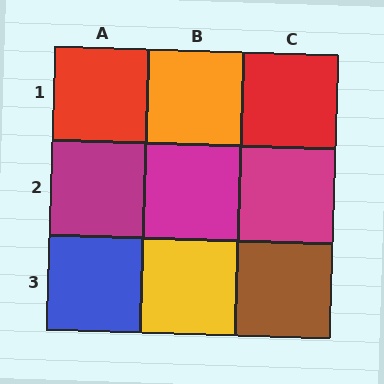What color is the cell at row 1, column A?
Red.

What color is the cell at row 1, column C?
Red.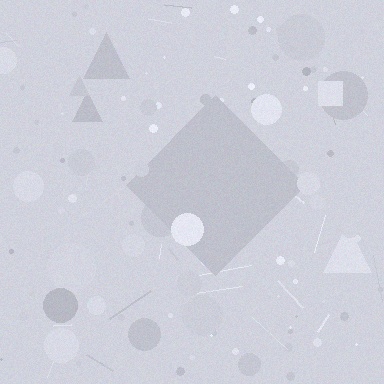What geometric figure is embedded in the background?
A diamond is embedded in the background.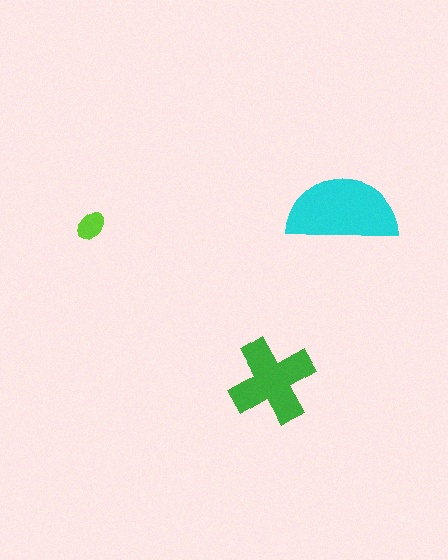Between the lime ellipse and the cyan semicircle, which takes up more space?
The cyan semicircle.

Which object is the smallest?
The lime ellipse.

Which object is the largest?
The cyan semicircle.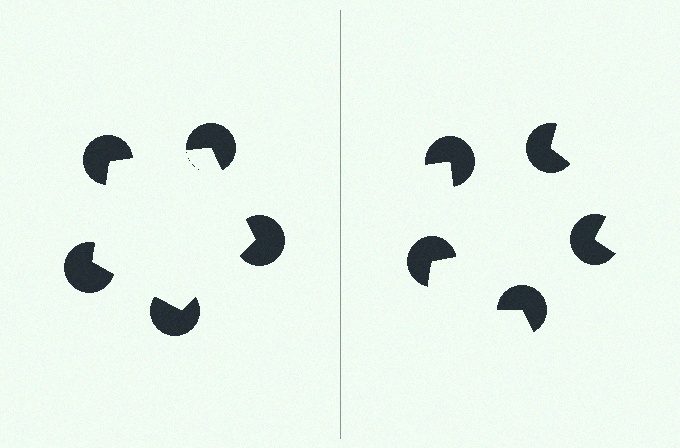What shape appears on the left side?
An illusory pentagon.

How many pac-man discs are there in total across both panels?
10 — 5 on each side.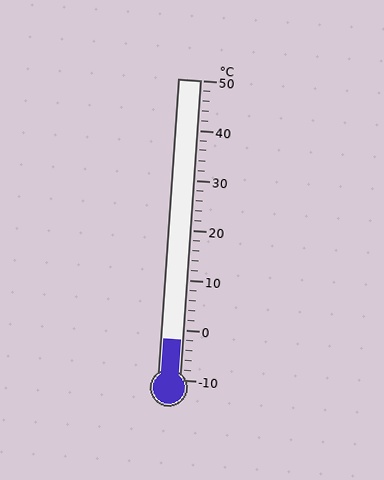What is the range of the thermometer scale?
The thermometer scale ranges from -10°C to 50°C.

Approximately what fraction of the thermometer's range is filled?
The thermometer is filled to approximately 15% of its range.